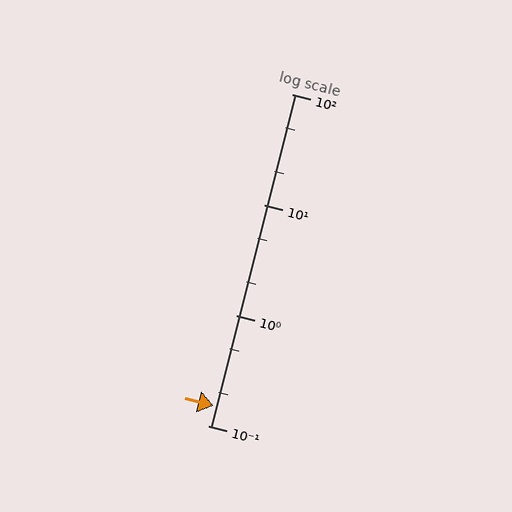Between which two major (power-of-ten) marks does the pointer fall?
The pointer is between 0.1 and 1.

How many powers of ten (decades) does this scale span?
The scale spans 3 decades, from 0.1 to 100.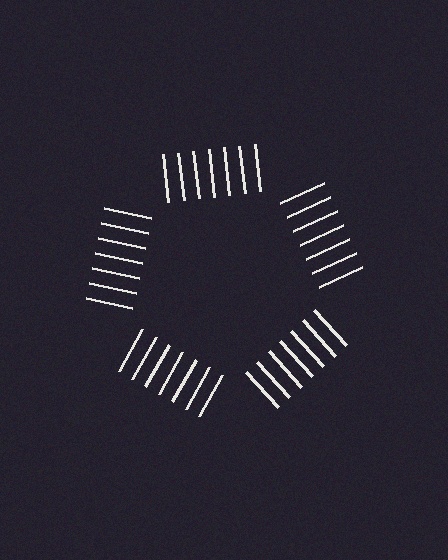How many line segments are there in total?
35 — 7 along each of the 5 edges.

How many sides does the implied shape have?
5 sides — the line-ends trace a pentagon.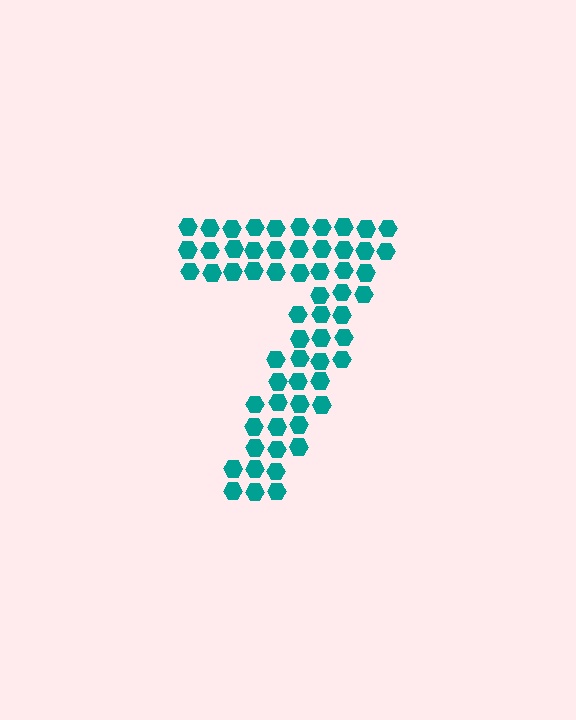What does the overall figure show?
The overall figure shows the digit 7.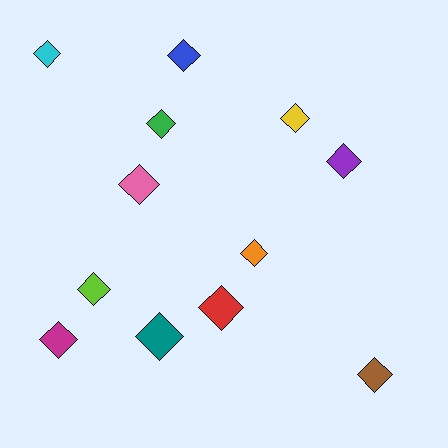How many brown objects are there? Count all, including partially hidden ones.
There is 1 brown object.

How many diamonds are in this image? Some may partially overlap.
There are 12 diamonds.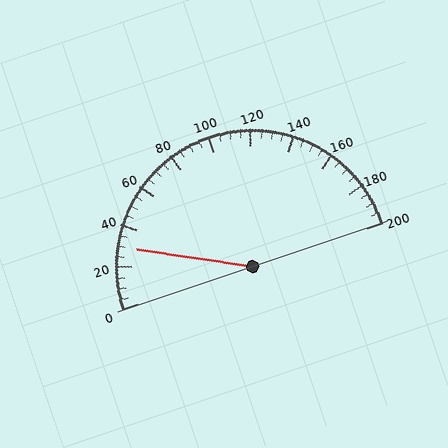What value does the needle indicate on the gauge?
The needle indicates approximately 30.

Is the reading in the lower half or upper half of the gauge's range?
The reading is in the lower half of the range (0 to 200).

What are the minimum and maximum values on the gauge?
The gauge ranges from 0 to 200.